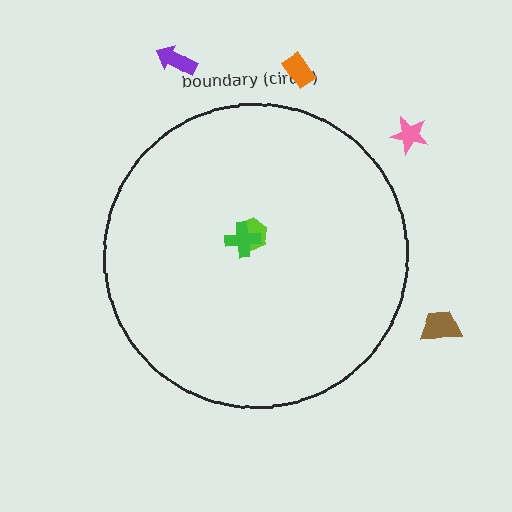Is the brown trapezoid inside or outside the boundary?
Outside.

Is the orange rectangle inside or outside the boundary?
Outside.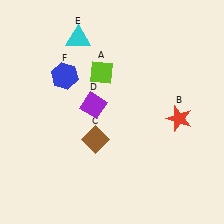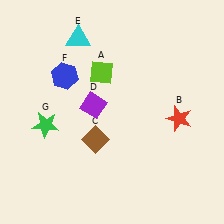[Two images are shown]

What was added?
A green star (G) was added in Image 2.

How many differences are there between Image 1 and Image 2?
There is 1 difference between the two images.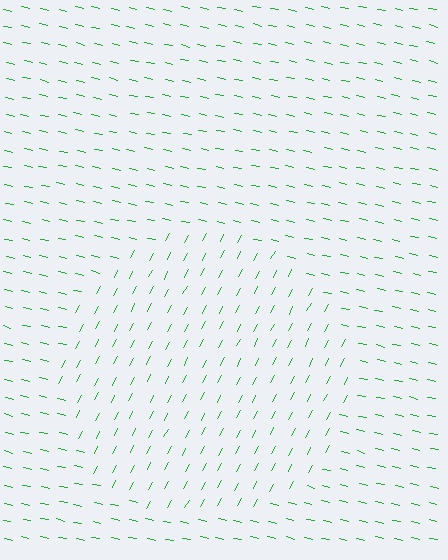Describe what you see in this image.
The image is filled with small green line segments. A circle region in the image has lines oriented differently from the surrounding lines, creating a visible texture boundary.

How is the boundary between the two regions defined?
The boundary is defined purely by a change in line orientation (approximately 74 degrees difference). All lines are the same color and thickness.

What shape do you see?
I see a circle.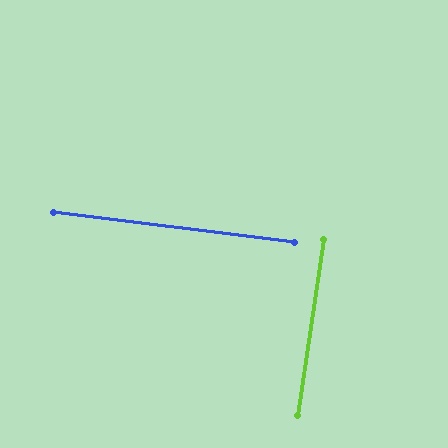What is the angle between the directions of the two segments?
Approximately 89 degrees.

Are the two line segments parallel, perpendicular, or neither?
Perpendicular — they meet at approximately 89°.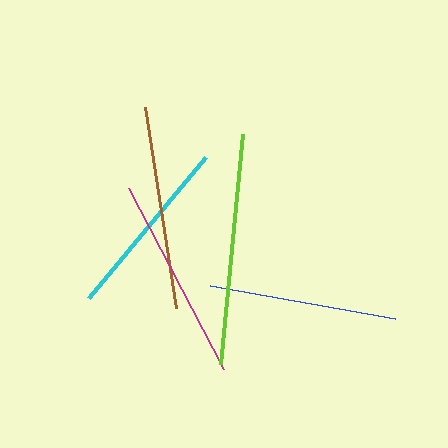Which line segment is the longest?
The lime line is the longest at approximately 231 pixels.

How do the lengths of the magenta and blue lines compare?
The magenta and blue lines are approximately the same length.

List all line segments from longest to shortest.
From longest to shortest: lime, magenta, brown, blue, cyan.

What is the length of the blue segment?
The blue segment is approximately 188 pixels long.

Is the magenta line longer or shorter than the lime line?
The lime line is longer than the magenta line.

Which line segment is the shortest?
The cyan line is the shortest at approximately 183 pixels.